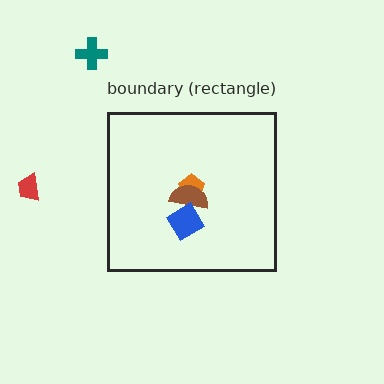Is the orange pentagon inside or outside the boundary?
Inside.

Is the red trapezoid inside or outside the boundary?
Outside.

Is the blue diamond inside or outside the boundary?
Inside.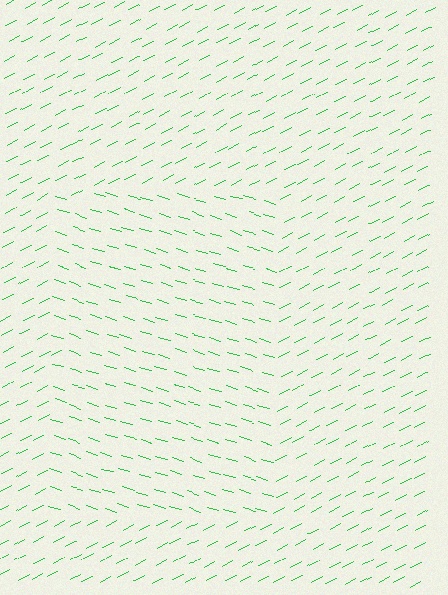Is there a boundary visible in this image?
Yes, there is a texture boundary formed by a change in line orientation.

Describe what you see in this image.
The image is filled with small green line segments. A rectangle region in the image has lines oriented differently from the surrounding lines, creating a visible texture boundary.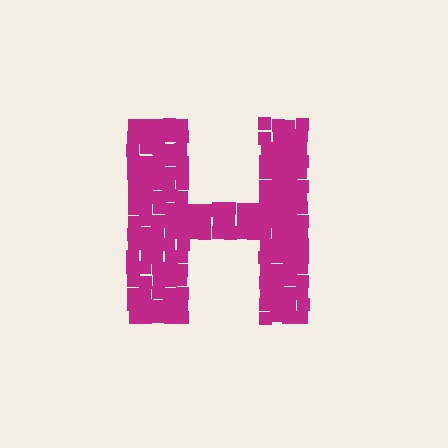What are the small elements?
The small elements are squares.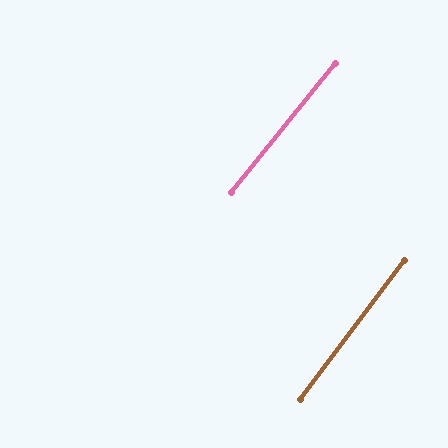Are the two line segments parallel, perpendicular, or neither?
Parallel — their directions differ by only 1.9°.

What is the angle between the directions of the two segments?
Approximately 2 degrees.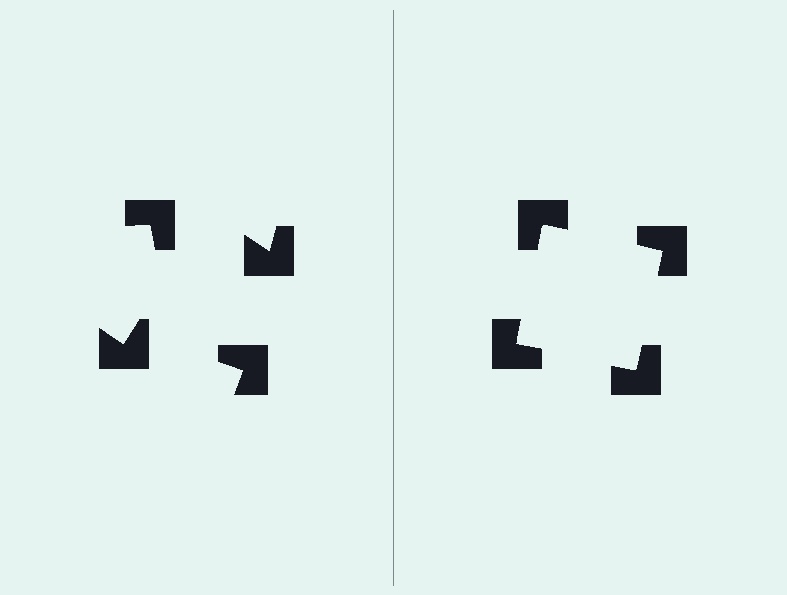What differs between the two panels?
The notched squares are positioned identically on both sides; only the wedge orientations differ. On the right they align to a square; on the left they are misaligned.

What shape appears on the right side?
An illusory square.